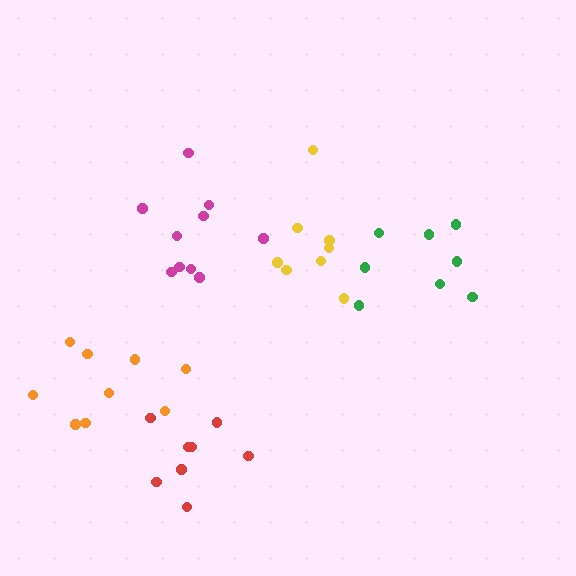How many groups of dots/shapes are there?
There are 5 groups.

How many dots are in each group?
Group 1: 8 dots, Group 2: 8 dots, Group 3: 10 dots, Group 4: 9 dots, Group 5: 8 dots (43 total).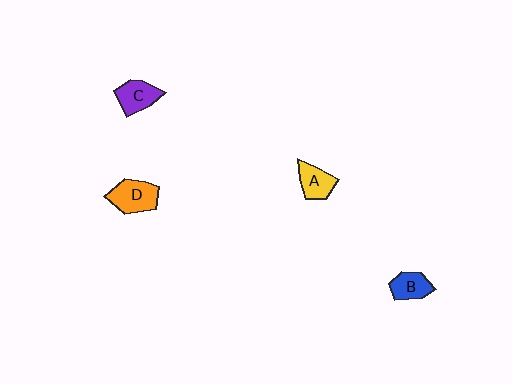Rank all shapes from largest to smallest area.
From largest to smallest: D (orange), C (purple), A (yellow), B (blue).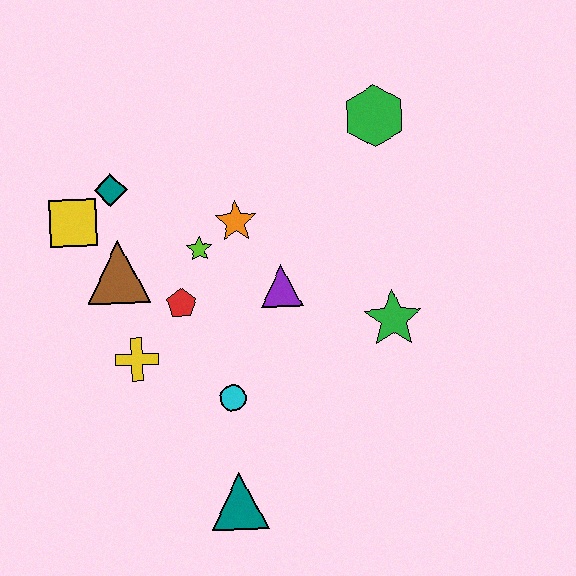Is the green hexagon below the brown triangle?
No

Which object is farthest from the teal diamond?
The teal triangle is farthest from the teal diamond.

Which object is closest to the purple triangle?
The orange star is closest to the purple triangle.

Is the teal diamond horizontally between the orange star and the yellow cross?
No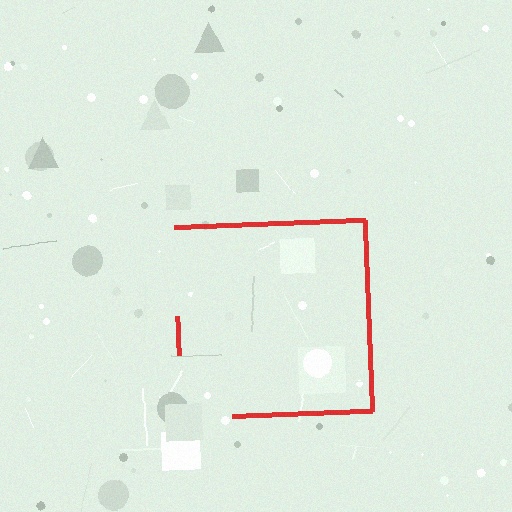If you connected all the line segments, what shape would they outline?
They would outline a square.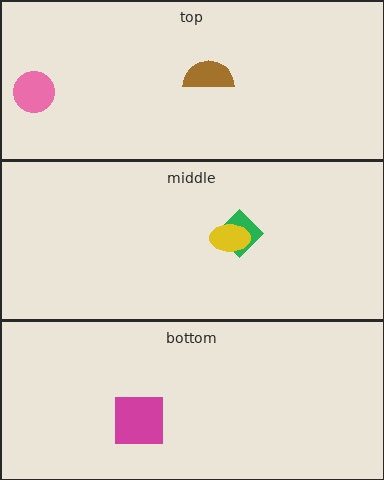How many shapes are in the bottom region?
1.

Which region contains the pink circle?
The top region.